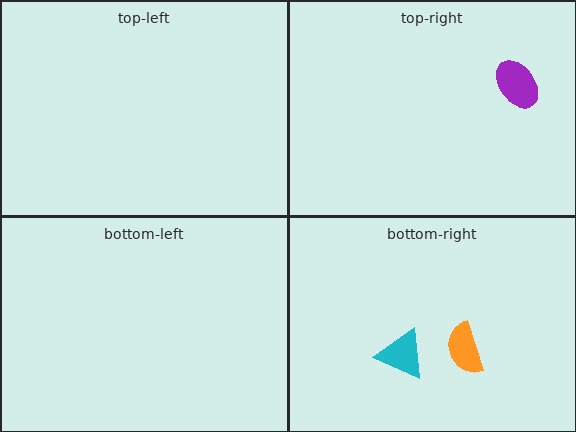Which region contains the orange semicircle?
The bottom-right region.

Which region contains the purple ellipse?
The top-right region.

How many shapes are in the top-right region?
1.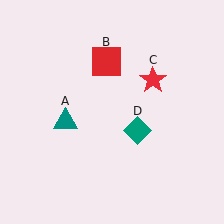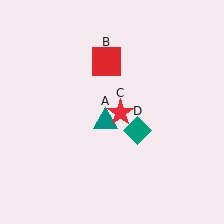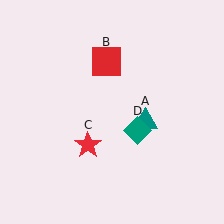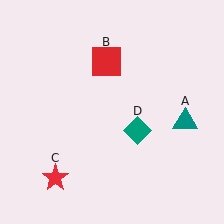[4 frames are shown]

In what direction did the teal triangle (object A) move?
The teal triangle (object A) moved right.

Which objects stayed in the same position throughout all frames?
Red square (object B) and teal diamond (object D) remained stationary.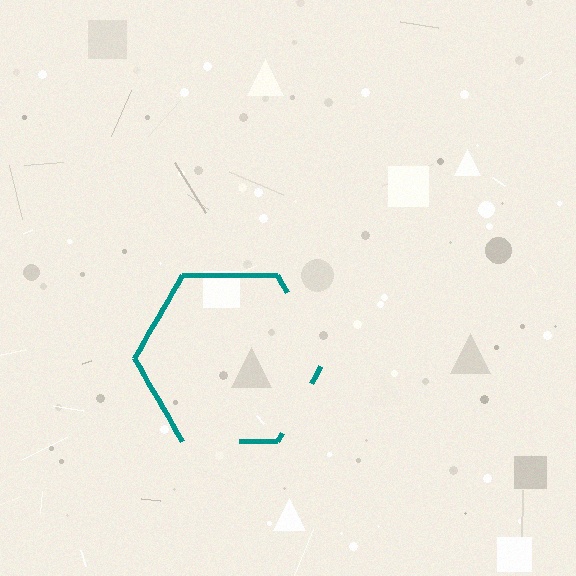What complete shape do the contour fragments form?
The contour fragments form a hexagon.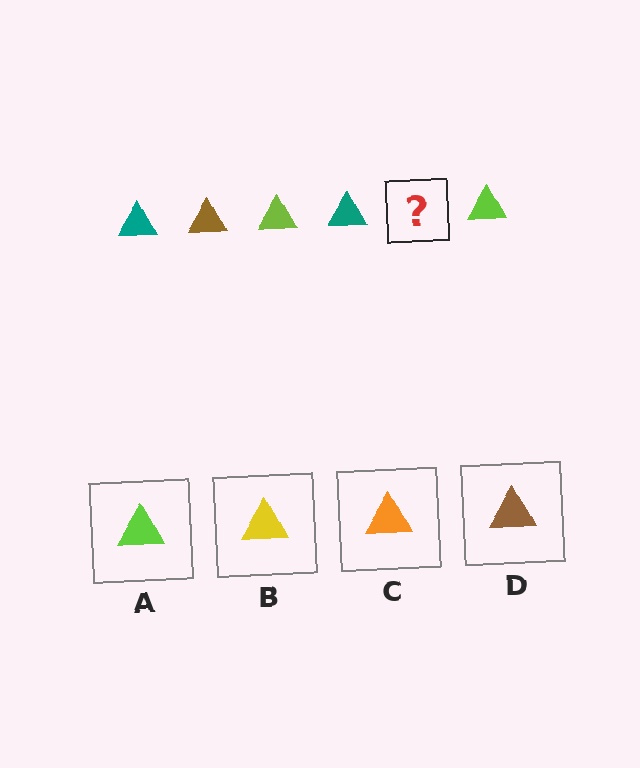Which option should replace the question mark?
Option D.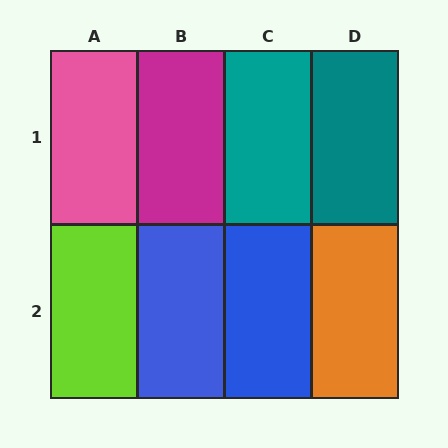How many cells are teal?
2 cells are teal.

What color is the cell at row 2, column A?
Lime.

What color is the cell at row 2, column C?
Blue.